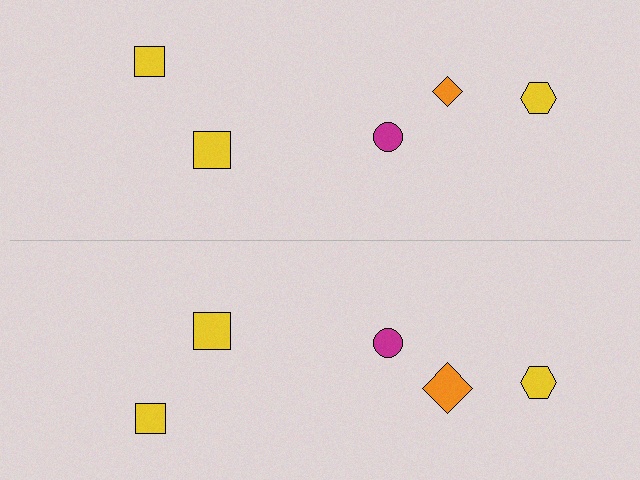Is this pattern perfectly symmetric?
No, the pattern is not perfectly symmetric. The orange diamond on the bottom side has a different size than its mirror counterpart.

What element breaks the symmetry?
The orange diamond on the bottom side has a different size than its mirror counterpart.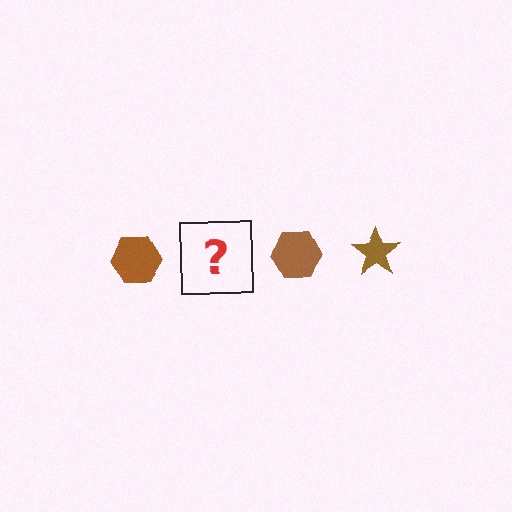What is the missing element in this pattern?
The missing element is a brown star.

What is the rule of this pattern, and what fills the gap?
The rule is that the pattern cycles through hexagon, star shapes in brown. The gap should be filled with a brown star.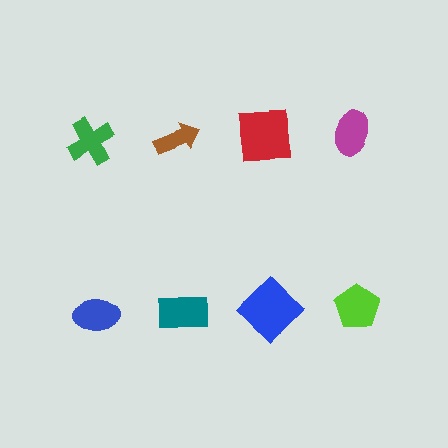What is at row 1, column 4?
A magenta ellipse.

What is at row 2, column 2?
A teal rectangle.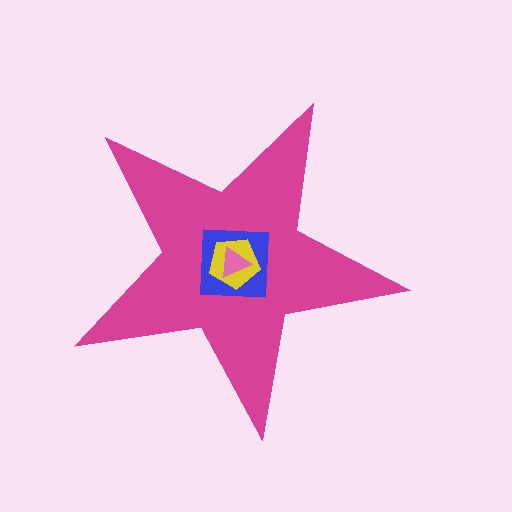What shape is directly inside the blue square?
The yellow pentagon.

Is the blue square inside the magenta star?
Yes.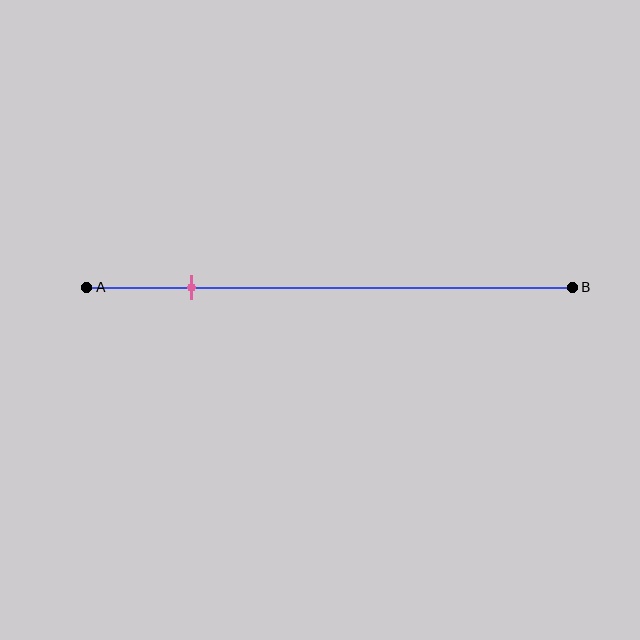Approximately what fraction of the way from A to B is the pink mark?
The pink mark is approximately 20% of the way from A to B.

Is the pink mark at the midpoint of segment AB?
No, the mark is at about 20% from A, not at the 50% midpoint.